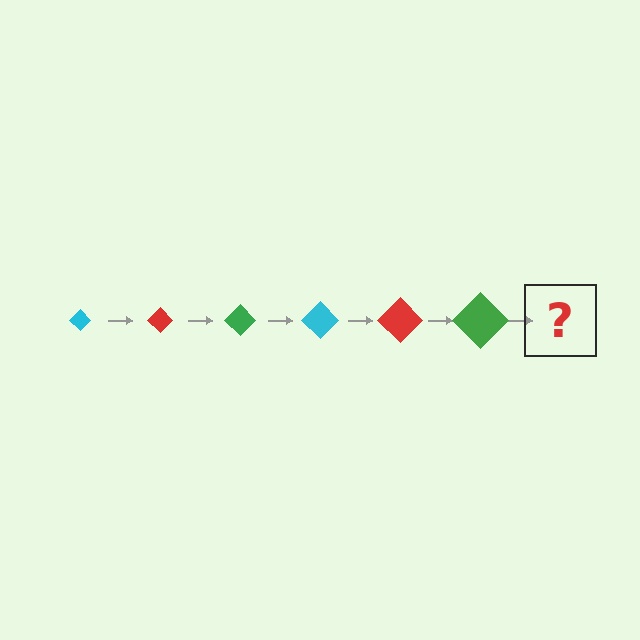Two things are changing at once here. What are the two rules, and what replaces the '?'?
The two rules are that the diamond grows larger each step and the color cycles through cyan, red, and green. The '?' should be a cyan diamond, larger than the previous one.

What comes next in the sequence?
The next element should be a cyan diamond, larger than the previous one.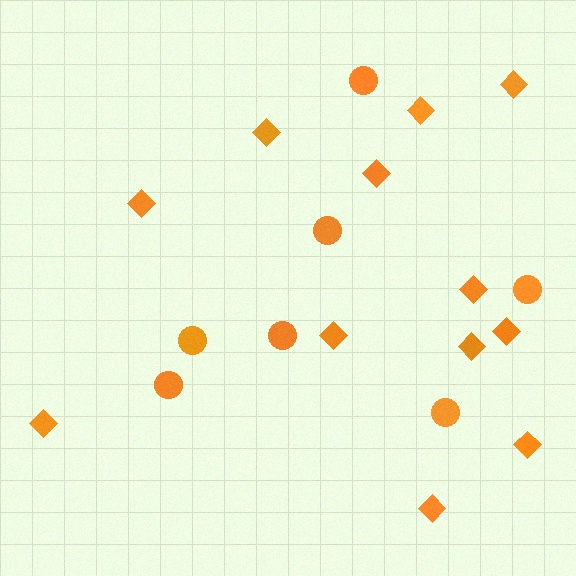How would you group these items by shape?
There are 2 groups: one group of diamonds (12) and one group of circles (7).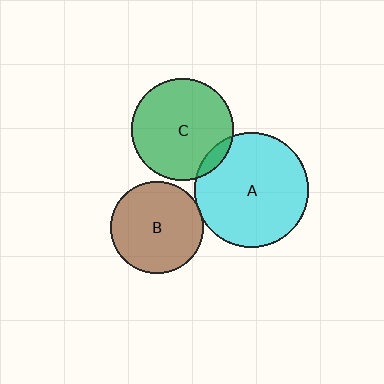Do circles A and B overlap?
Yes.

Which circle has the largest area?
Circle A (cyan).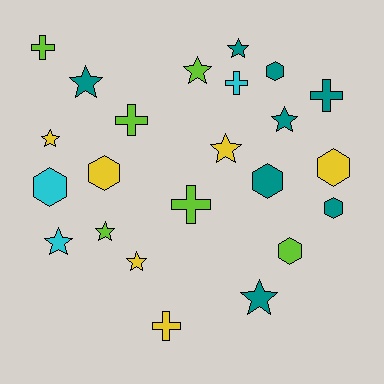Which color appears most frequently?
Teal, with 8 objects.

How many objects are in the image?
There are 23 objects.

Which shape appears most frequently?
Star, with 10 objects.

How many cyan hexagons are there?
There is 1 cyan hexagon.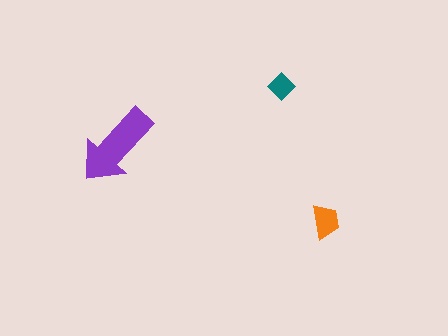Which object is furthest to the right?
The orange trapezoid is rightmost.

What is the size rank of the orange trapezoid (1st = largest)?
2nd.